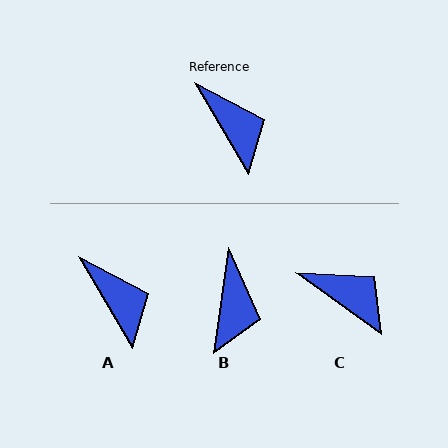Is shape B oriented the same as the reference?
No, it is off by about 38 degrees.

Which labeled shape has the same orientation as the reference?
A.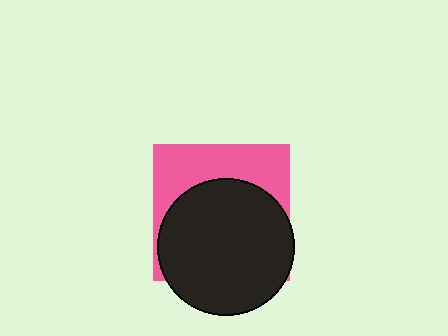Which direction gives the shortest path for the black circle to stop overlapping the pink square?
Moving down gives the shortest separation.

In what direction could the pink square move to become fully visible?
The pink square could move up. That would shift it out from behind the black circle entirely.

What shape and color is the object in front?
The object in front is a black circle.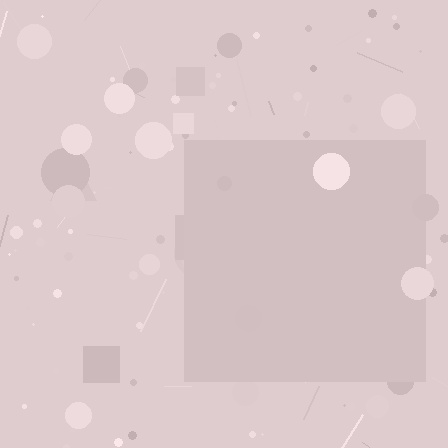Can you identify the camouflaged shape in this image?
The camouflaged shape is a square.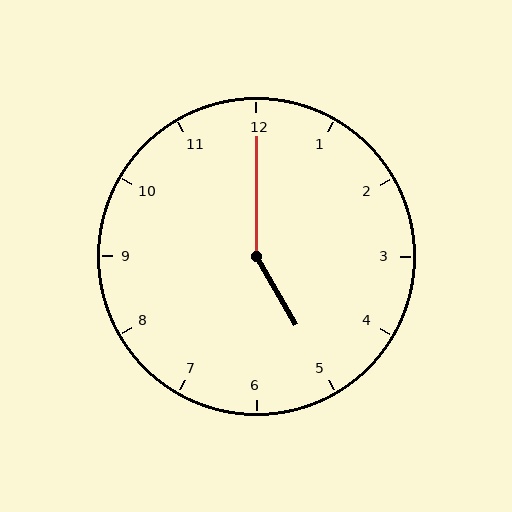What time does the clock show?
5:00.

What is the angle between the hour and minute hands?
Approximately 150 degrees.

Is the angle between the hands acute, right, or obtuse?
It is obtuse.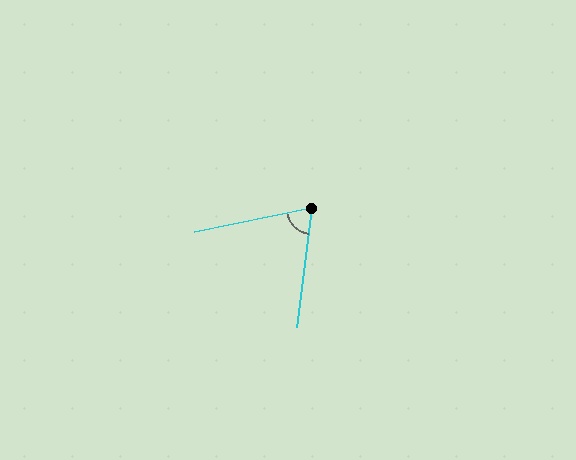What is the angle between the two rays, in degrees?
Approximately 71 degrees.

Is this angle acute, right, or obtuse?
It is acute.